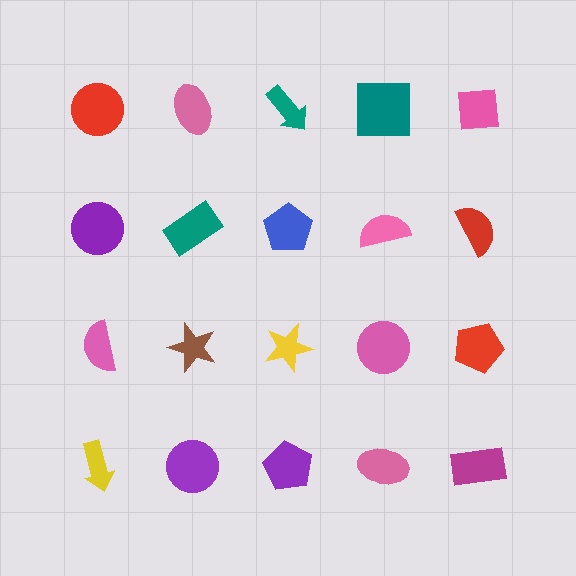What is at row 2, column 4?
A pink semicircle.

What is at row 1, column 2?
A pink ellipse.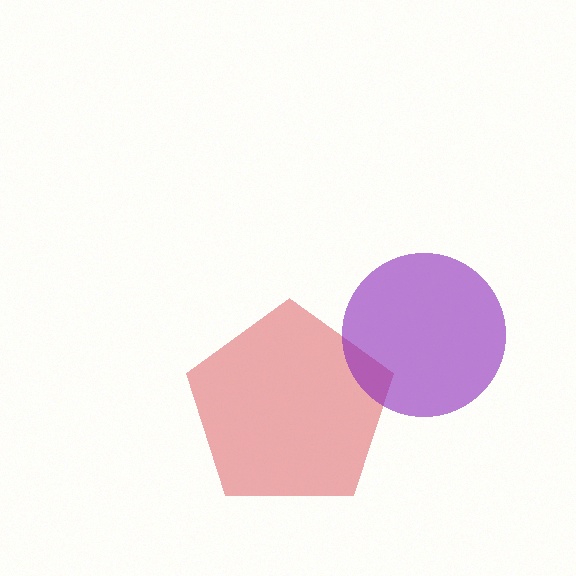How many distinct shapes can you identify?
There are 2 distinct shapes: a red pentagon, a purple circle.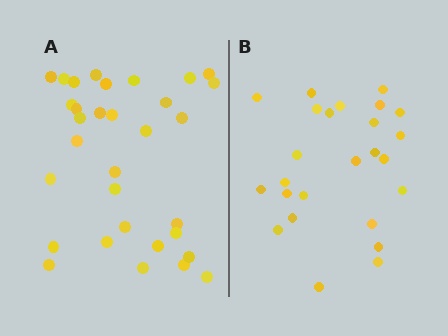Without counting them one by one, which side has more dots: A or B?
Region A (the left region) has more dots.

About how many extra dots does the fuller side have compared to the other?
Region A has roughly 8 or so more dots than region B.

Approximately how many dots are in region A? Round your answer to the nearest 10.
About 30 dots. (The exact count is 32, which rounds to 30.)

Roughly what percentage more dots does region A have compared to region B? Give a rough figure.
About 30% more.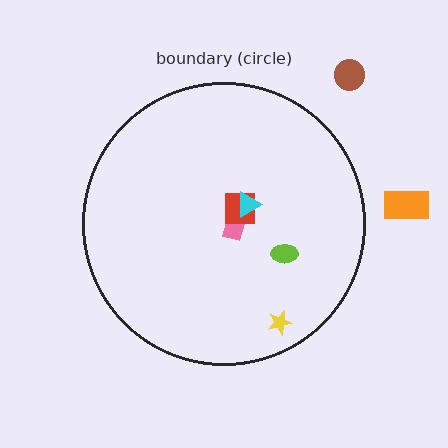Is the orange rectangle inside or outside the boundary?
Outside.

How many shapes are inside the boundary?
5 inside, 2 outside.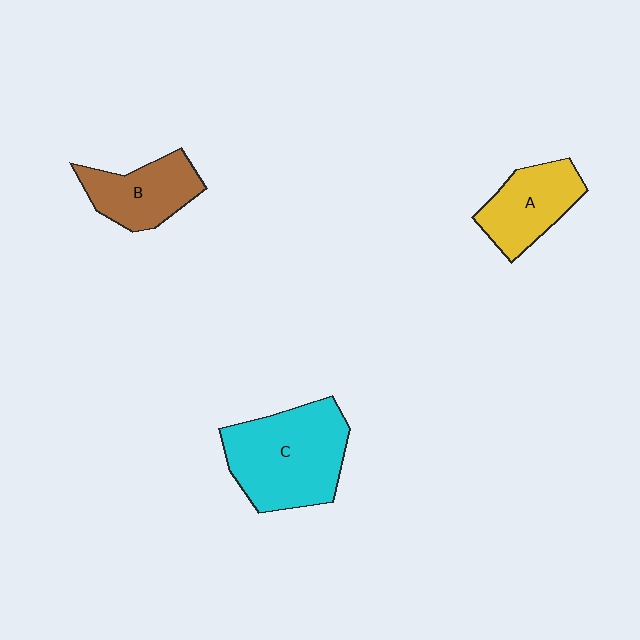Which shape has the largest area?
Shape C (cyan).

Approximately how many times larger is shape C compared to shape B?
Approximately 1.7 times.